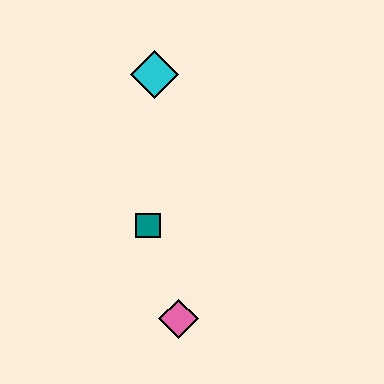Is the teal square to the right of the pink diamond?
No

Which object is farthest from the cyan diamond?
The pink diamond is farthest from the cyan diamond.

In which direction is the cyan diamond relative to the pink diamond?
The cyan diamond is above the pink diamond.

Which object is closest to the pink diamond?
The teal square is closest to the pink diamond.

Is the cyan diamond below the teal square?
No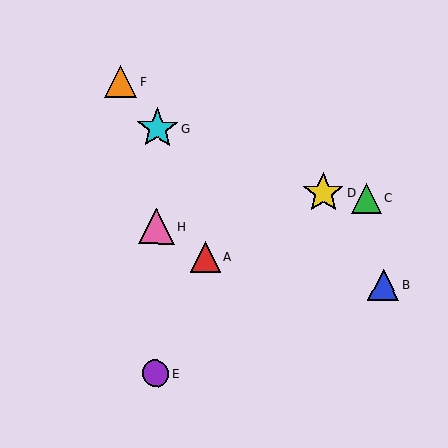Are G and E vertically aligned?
Yes, both are at x≈157.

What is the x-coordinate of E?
Object E is at x≈155.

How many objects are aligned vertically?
3 objects (E, G, H) are aligned vertically.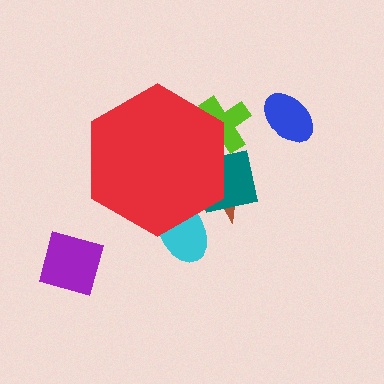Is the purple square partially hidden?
No, the purple square is fully visible.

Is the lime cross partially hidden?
Yes, the lime cross is partially hidden behind the red hexagon.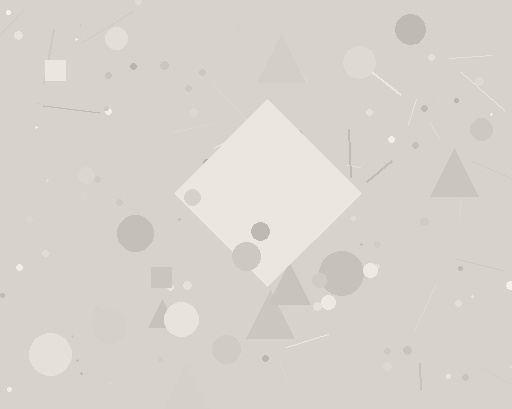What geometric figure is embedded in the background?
A diamond is embedded in the background.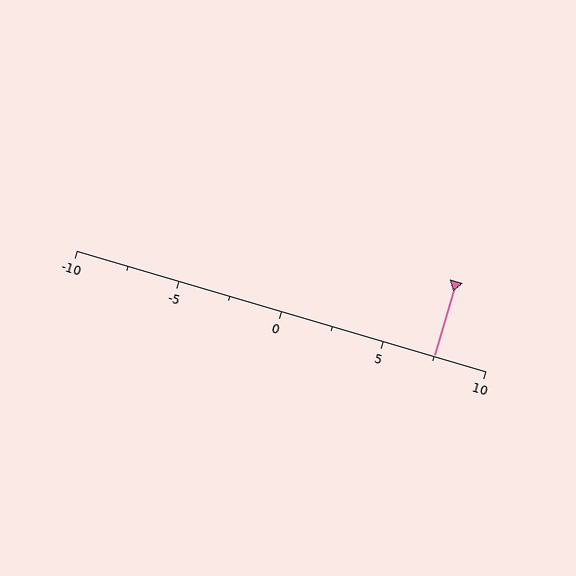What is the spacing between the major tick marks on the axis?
The major ticks are spaced 5 apart.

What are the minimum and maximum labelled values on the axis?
The axis runs from -10 to 10.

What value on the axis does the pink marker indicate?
The marker indicates approximately 7.5.